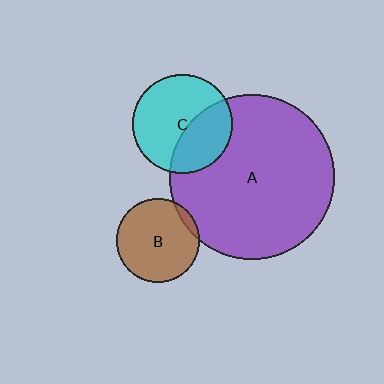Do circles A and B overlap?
Yes.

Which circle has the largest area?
Circle A (purple).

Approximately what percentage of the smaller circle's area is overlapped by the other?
Approximately 5%.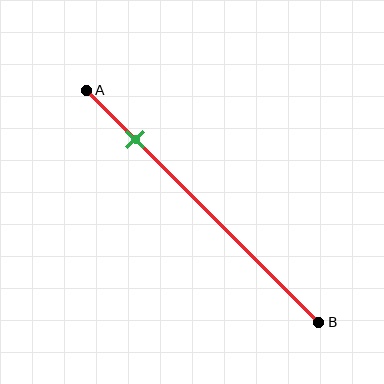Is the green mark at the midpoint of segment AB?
No, the mark is at about 20% from A, not at the 50% midpoint.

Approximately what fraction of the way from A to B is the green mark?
The green mark is approximately 20% of the way from A to B.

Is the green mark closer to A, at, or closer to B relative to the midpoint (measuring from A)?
The green mark is closer to point A than the midpoint of segment AB.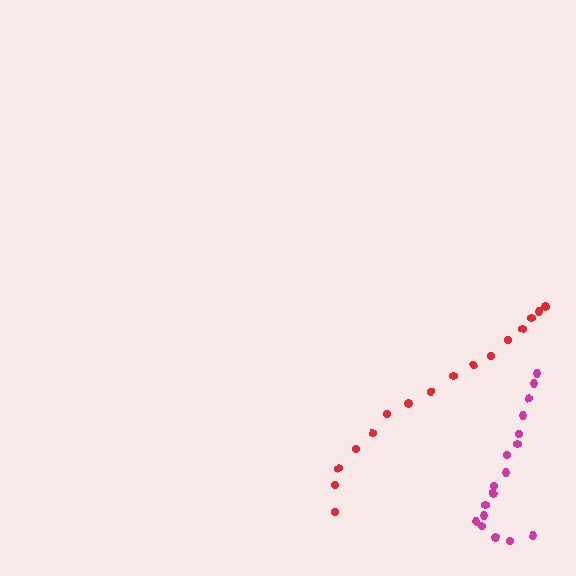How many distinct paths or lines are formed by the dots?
There are 2 distinct paths.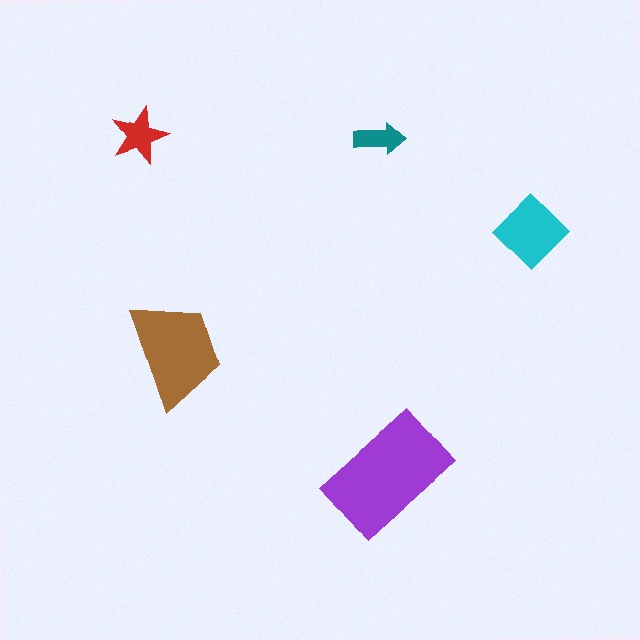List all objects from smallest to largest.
The teal arrow, the red star, the cyan diamond, the brown trapezoid, the purple rectangle.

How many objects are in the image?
There are 5 objects in the image.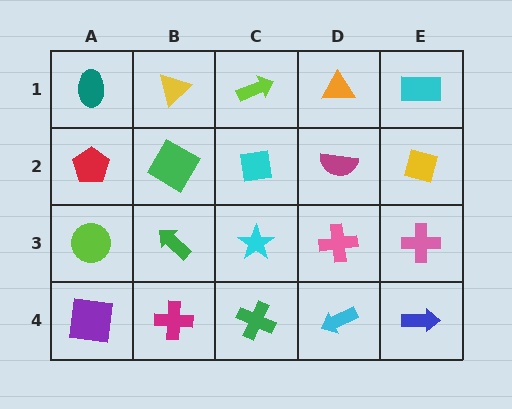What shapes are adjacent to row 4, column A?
A lime circle (row 3, column A), a magenta cross (row 4, column B).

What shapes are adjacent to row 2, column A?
A teal ellipse (row 1, column A), a lime circle (row 3, column A), a green diamond (row 2, column B).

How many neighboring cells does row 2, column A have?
3.